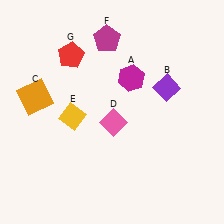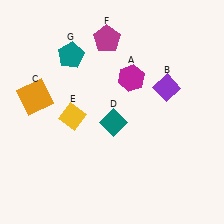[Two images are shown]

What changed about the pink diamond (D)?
In Image 1, D is pink. In Image 2, it changed to teal.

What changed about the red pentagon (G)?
In Image 1, G is red. In Image 2, it changed to teal.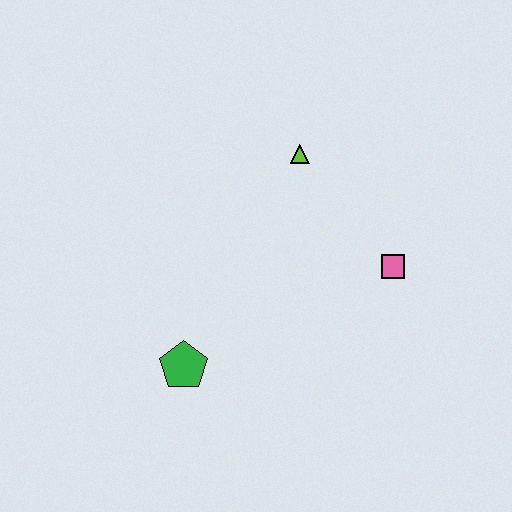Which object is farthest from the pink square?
The green pentagon is farthest from the pink square.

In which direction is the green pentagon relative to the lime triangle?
The green pentagon is below the lime triangle.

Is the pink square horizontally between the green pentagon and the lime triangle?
No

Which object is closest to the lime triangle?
The pink square is closest to the lime triangle.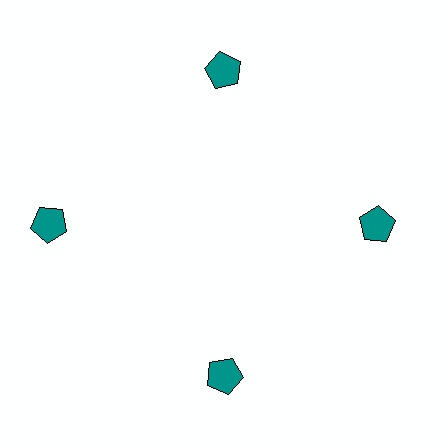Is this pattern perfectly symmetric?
No. The 4 teal pentagons are arranged in a ring, but one element near the 9 o'clock position is pushed outward from the center, breaking the 4-fold rotational symmetry.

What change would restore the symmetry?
The symmetry would be restored by moving it inward, back onto the ring so that all 4 pentagons sit at equal angles and equal distance from the center.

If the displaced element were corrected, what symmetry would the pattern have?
It would have 4-fold rotational symmetry — the pattern would map onto itself every 90 degrees.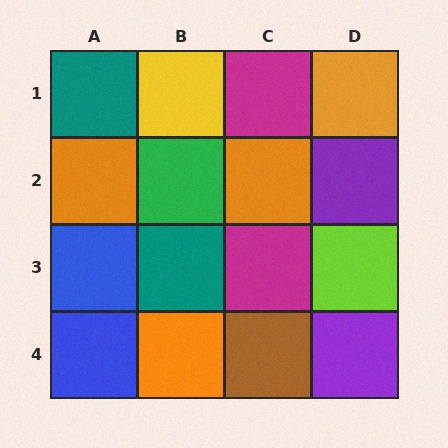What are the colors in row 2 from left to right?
Orange, green, orange, purple.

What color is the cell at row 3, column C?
Magenta.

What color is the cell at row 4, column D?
Purple.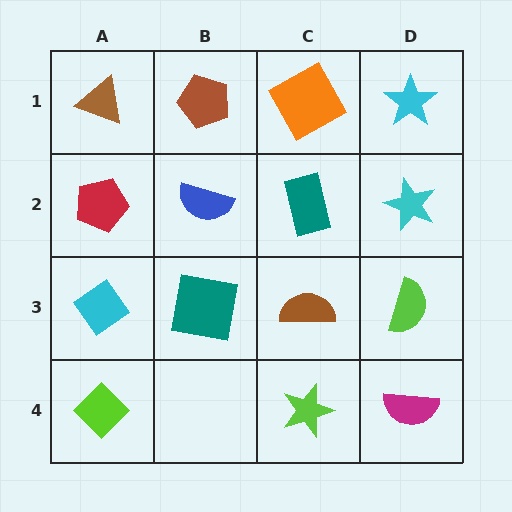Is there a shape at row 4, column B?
No, that cell is empty.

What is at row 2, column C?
A teal rectangle.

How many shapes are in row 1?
4 shapes.